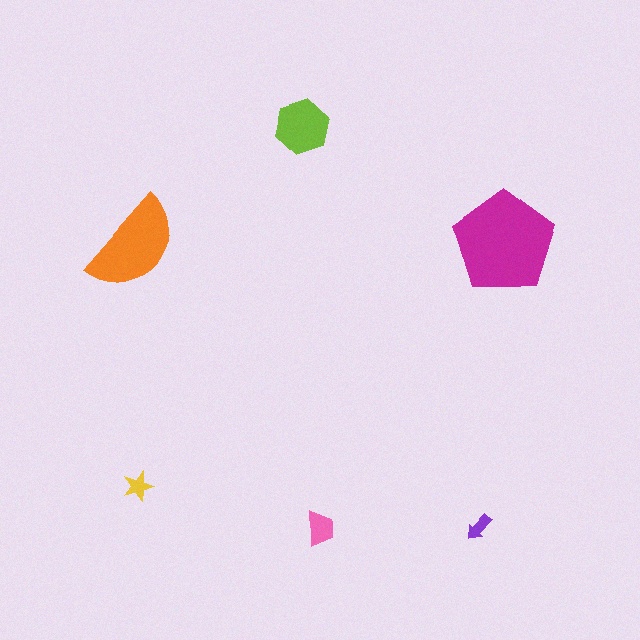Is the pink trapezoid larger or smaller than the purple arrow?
Larger.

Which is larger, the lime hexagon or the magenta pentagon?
The magenta pentagon.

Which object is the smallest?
The purple arrow.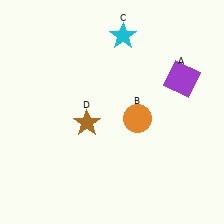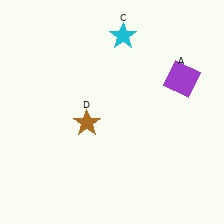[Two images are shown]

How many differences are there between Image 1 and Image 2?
There is 1 difference between the two images.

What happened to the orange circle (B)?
The orange circle (B) was removed in Image 2. It was in the bottom-right area of Image 1.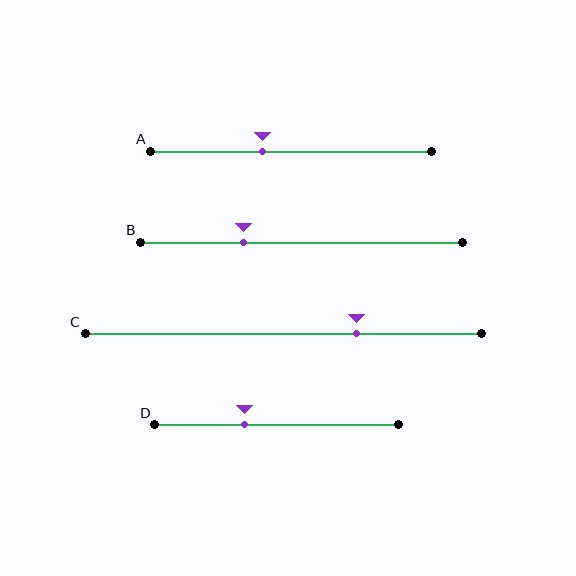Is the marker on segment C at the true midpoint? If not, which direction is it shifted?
No, the marker on segment C is shifted to the right by about 18% of the segment length.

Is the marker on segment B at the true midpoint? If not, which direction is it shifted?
No, the marker on segment B is shifted to the left by about 18% of the segment length.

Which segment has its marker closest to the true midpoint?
Segment A has its marker closest to the true midpoint.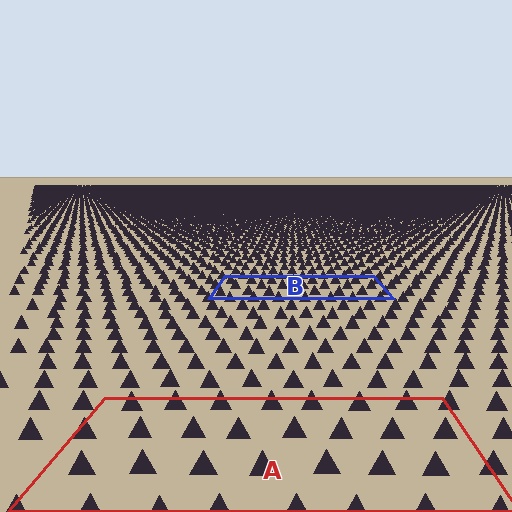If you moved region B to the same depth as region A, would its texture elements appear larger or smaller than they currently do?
They would appear larger. At a closer depth, the same texture elements are projected at a bigger on-screen size.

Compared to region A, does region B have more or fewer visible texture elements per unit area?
Region B has more texture elements per unit area — they are packed more densely because it is farther away.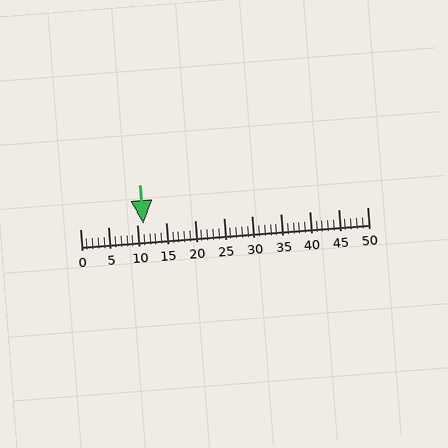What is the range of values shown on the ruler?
The ruler shows values from 0 to 50.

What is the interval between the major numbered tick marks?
The major tick marks are spaced 5 units apart.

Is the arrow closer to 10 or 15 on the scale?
The arrow is closer to 10.